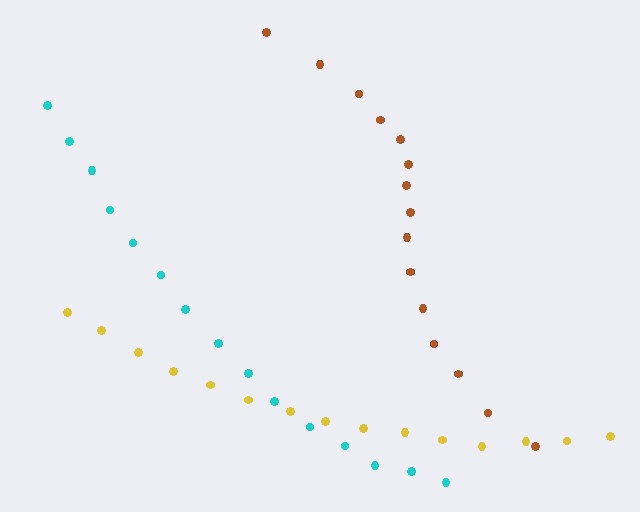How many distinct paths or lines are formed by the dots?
There are 3 distinct paths.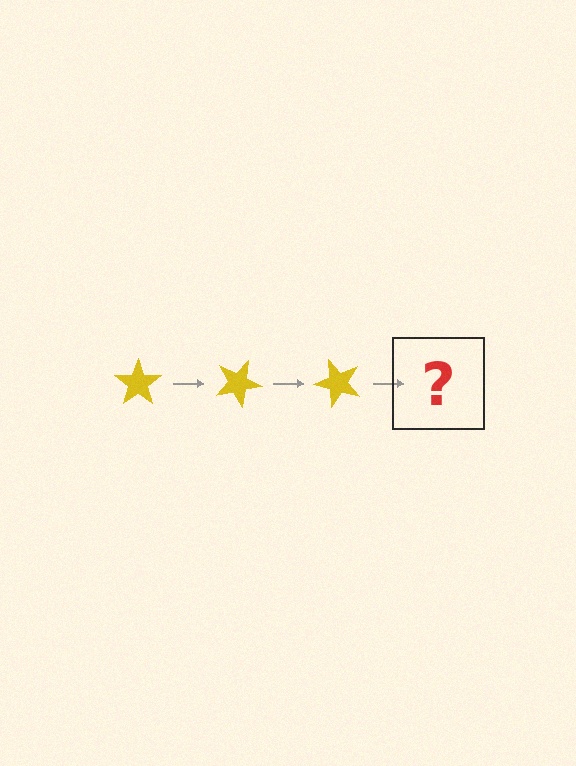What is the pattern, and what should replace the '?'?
The pattern is that the star rotates 25 degrees each step. The '?' should be a yellow star rotated 75 degrees.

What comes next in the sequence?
The next element should be a yellow star rotated 75 degrees.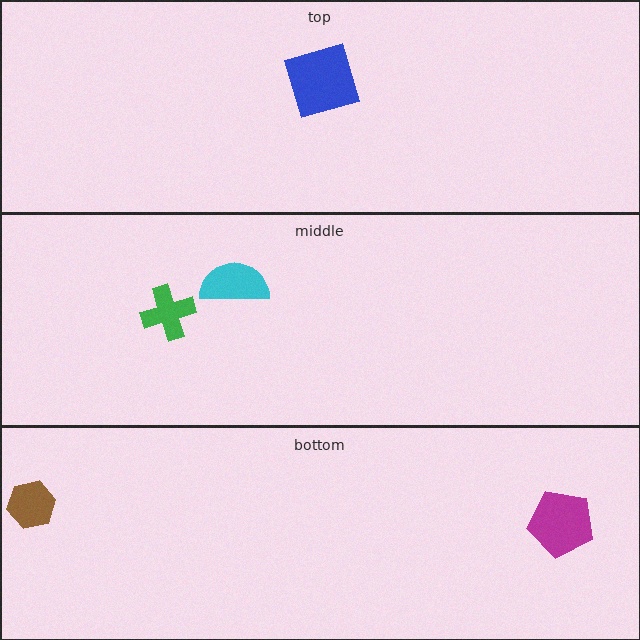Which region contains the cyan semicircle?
The middle region.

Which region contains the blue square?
The top region.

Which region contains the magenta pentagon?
The bottom region.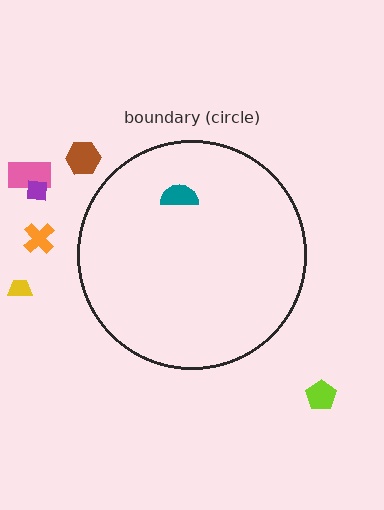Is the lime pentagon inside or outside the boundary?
Outside.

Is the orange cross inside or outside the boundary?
Outside.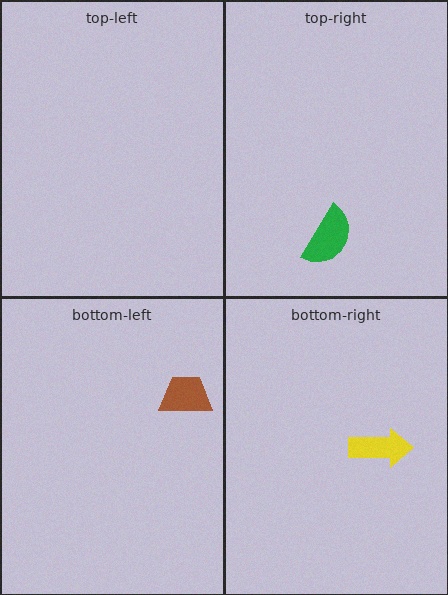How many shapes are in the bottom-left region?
1.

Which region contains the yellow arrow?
The bottom-right region.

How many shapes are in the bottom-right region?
1.